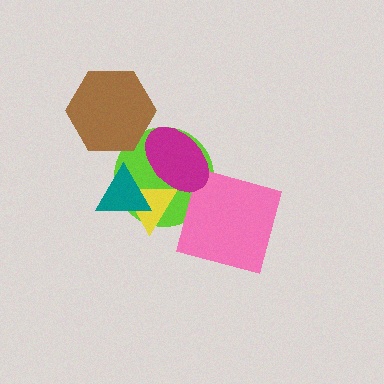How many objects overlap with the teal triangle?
2 objects overlap with the teal triangle.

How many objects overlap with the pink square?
1 object overlaps with the pink square.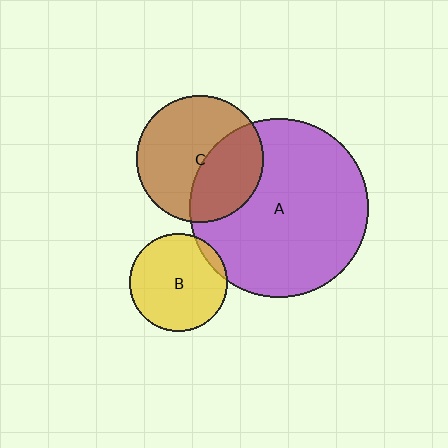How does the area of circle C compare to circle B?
Approximately 1.7 times.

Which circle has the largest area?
Circle A (purple).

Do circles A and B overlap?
Yes.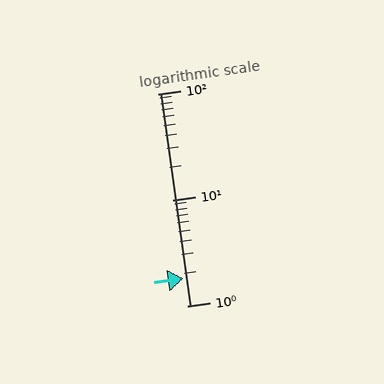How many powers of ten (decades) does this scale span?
The scale spans 2 decades, from 1 to 100.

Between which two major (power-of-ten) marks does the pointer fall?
The pointer is between 1 and 10.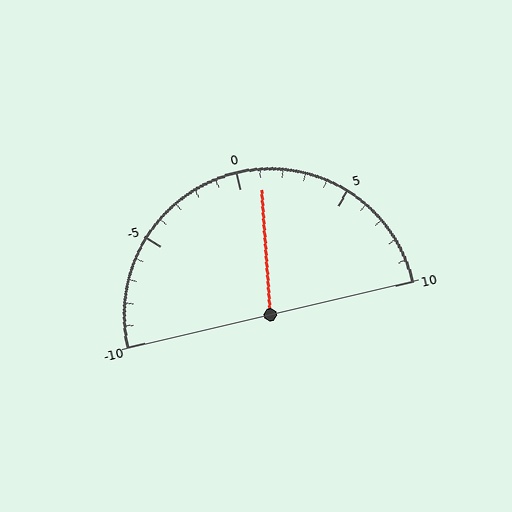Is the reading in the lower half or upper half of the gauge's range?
The reading is in the upper half of the range (-10 to 10).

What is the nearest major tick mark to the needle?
The nearest major tick mark is 0.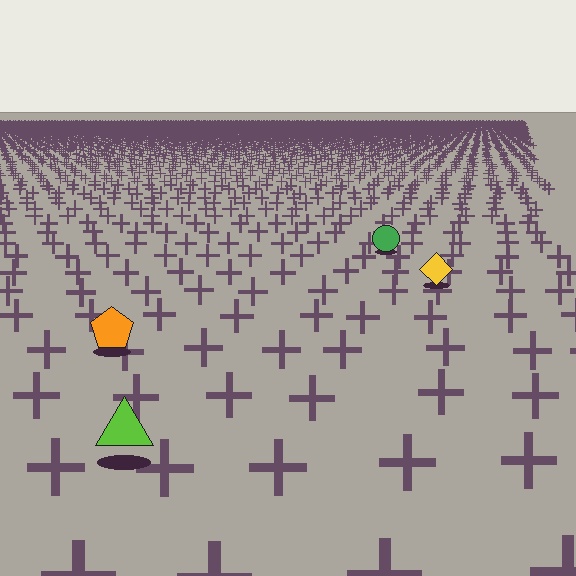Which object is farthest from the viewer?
The green circle is farthest from the viewer. It appears smaller and the ground texture around it is denser.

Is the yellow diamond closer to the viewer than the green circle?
Yes. The yellow diamond is closer — you can tell from the texture gradient: the ground texture is coarser near it.